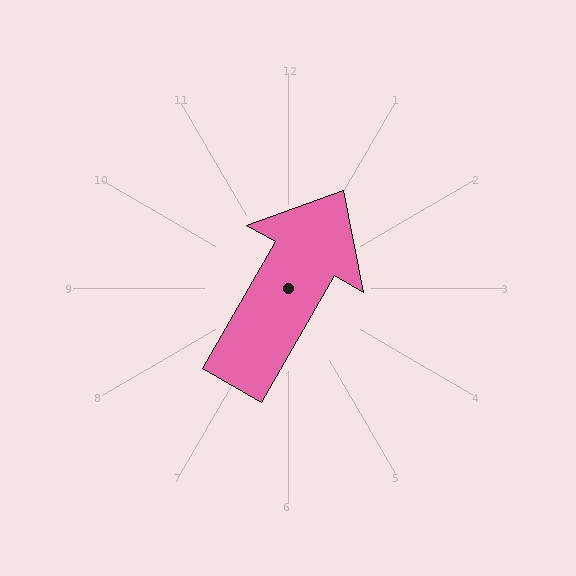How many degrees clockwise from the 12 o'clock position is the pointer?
Approximately 30 degrees.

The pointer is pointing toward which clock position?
Roughly 1 o'clock.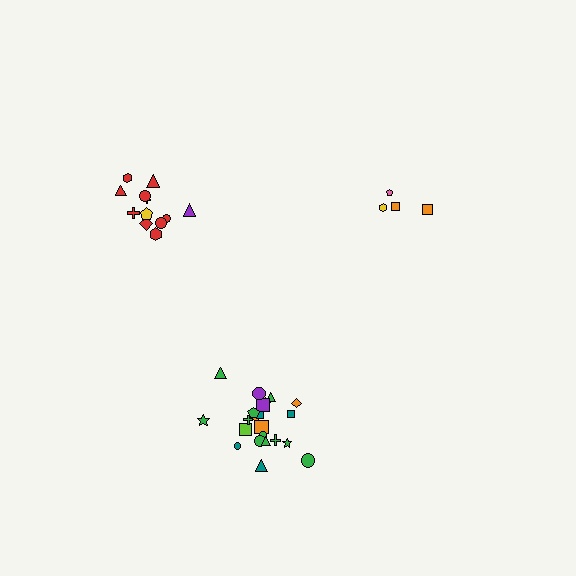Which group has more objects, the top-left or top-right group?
The top-left group.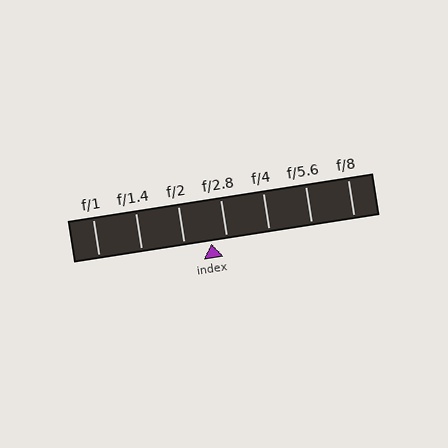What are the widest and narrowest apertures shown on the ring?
The widest aperture shown is f/1 and the narrowest is f/8.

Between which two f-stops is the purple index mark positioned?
The index mark is between f/2 and f/2.8.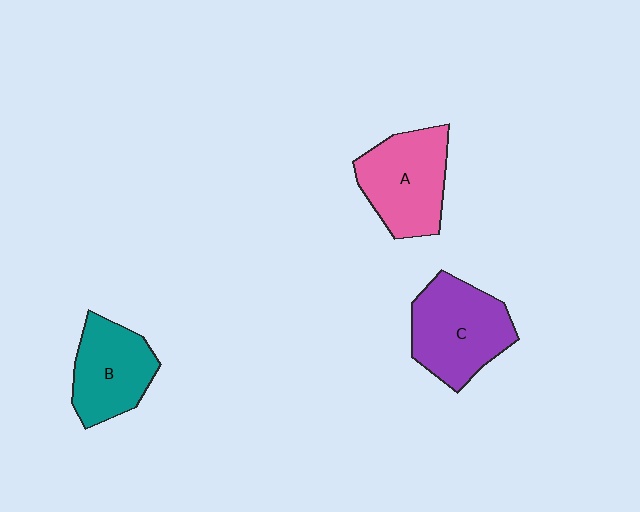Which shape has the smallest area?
Shape B (teal).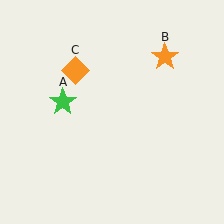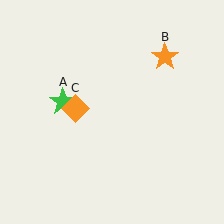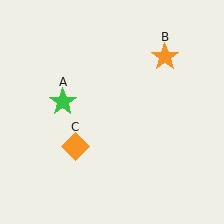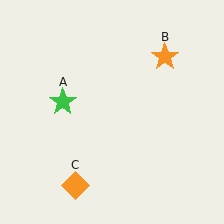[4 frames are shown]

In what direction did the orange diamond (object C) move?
The orange diamond (object C) moved down.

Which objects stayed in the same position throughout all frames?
Green star (object A) and orange star (object B) remained stationary.